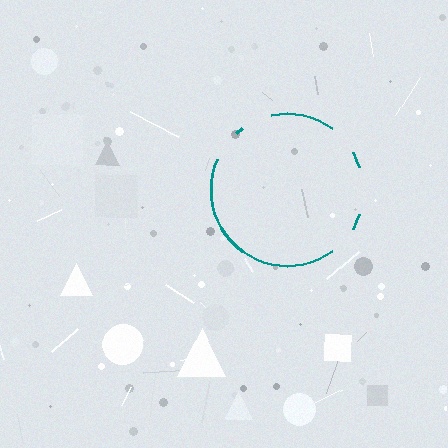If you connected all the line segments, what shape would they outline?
They would outline a circle.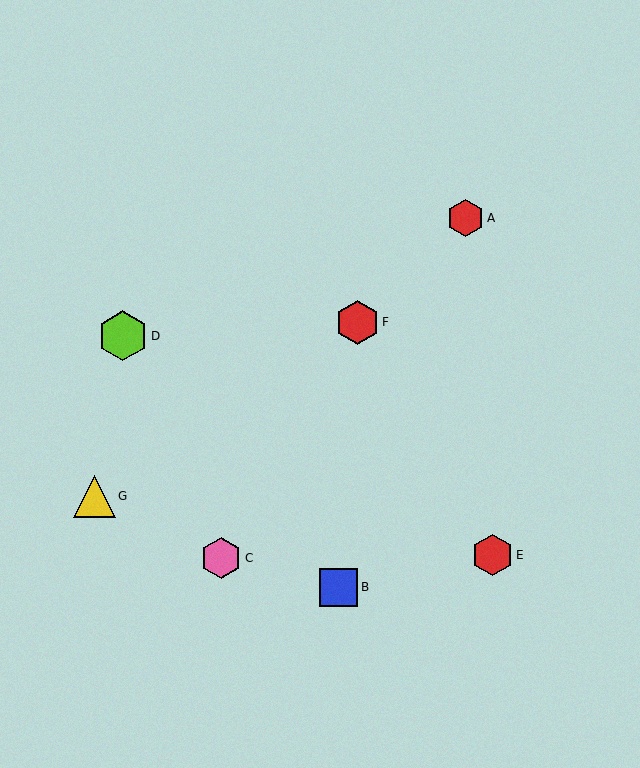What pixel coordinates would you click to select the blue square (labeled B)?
Click at (339, 587) to select the blue square B.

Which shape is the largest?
The lime hexagon (labeled D) is the largest.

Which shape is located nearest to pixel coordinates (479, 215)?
The red hexagon (labeled A) at (465, 218) is nearest to that location.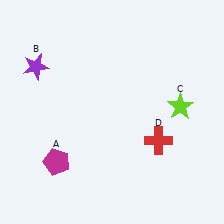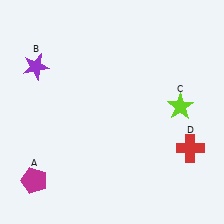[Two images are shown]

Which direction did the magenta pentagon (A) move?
The magenta pentagon (A) moved left.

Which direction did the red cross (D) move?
The red cross (D) moved right.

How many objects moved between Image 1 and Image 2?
2 objects moved between the two images.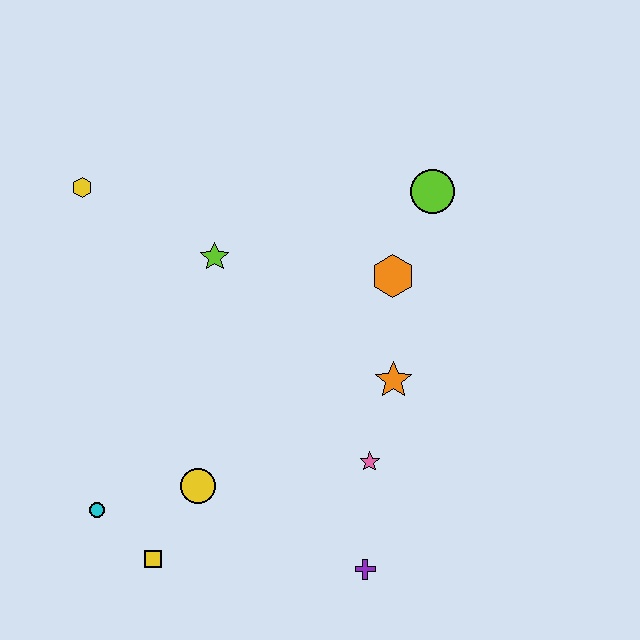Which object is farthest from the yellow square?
The lime circle is farthest from the yellow square.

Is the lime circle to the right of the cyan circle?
Yes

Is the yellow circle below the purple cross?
No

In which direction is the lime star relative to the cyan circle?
The lime star is above the cyan circle.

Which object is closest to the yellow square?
The cyan circle is closest to the yellow square.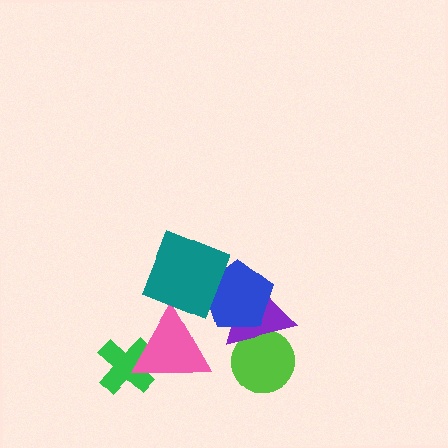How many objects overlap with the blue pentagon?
2 objects overlap with the blue pentagon.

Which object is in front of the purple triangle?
The blue pentagon is in front of the purple triangle.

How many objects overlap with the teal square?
1 object overlaps with the teal square.